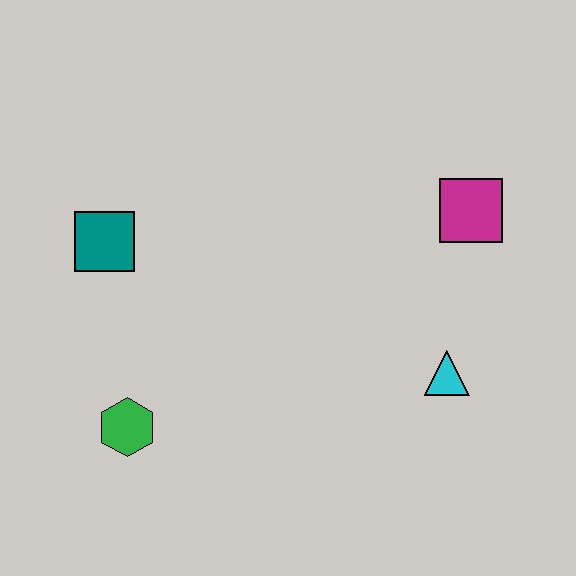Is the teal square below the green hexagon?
No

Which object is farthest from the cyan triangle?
The teal square is farthest from the cyan triangle.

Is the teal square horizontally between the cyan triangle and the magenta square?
No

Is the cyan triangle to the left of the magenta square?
Yes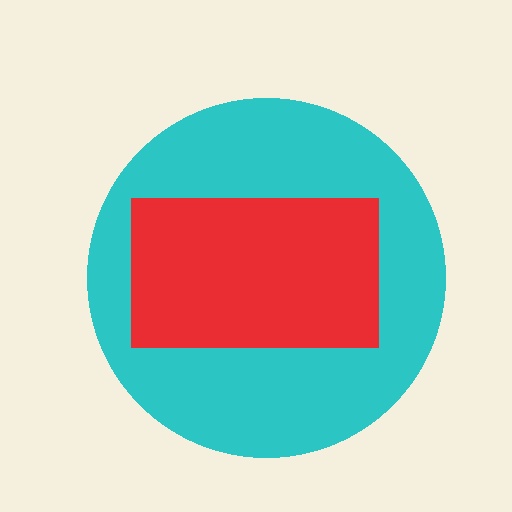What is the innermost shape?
The red rectangle.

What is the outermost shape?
The cyan circle.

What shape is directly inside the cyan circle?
The red rectangle.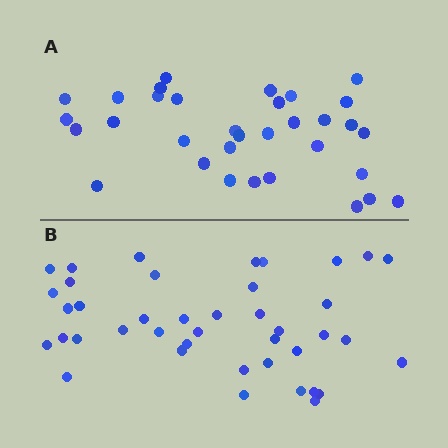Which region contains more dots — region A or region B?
Region B (the bottom region) has more dots.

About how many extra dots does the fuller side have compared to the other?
Region B has roughly 8 or so more dots than region A.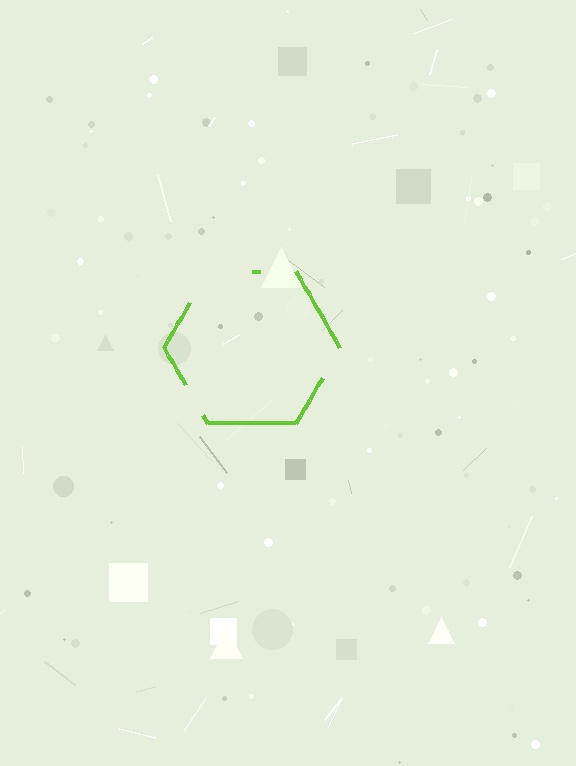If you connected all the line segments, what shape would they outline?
They would outline a hexagon.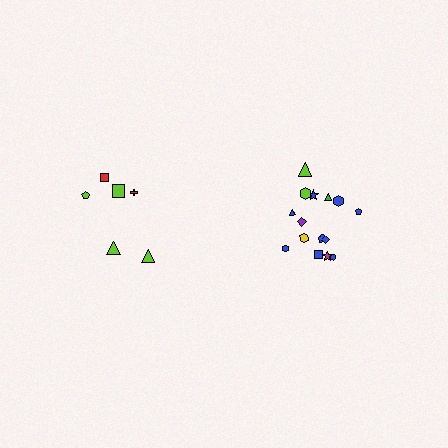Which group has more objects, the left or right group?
The right group.